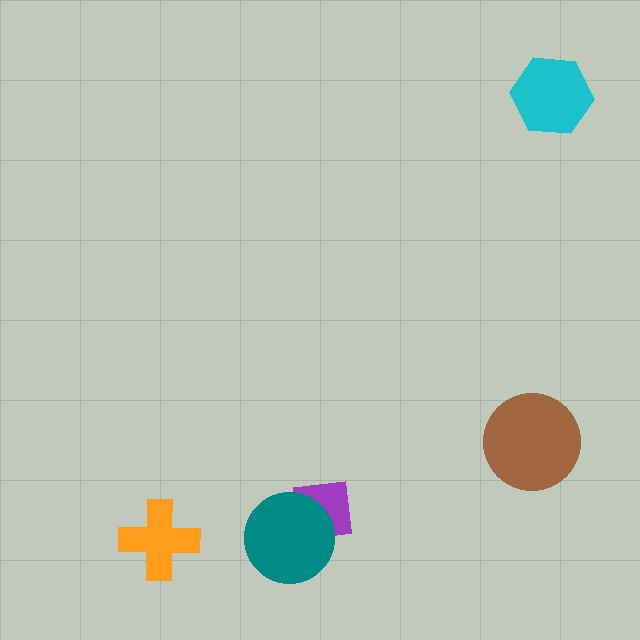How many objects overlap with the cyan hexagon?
0 objects overlap with the cyan hexagon.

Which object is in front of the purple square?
The teal circle is in front of the purple square.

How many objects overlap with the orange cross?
0 objects overlap with the orange cross.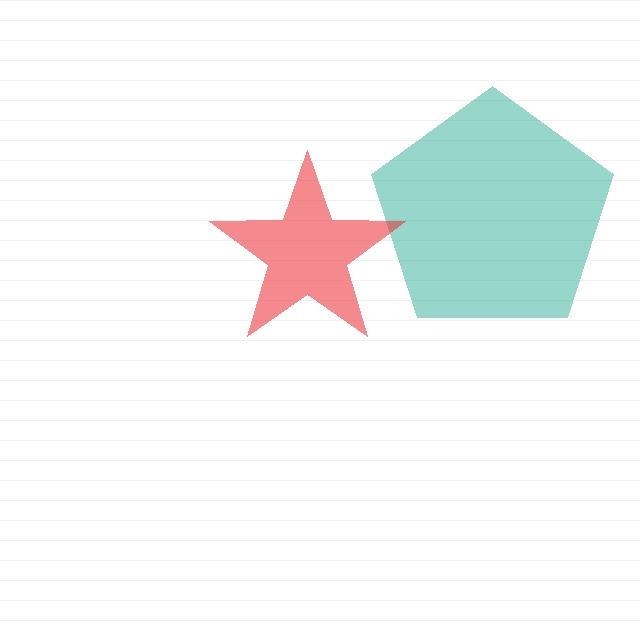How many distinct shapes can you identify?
There are 2 distinct shapes: a teal pentagon, a red star.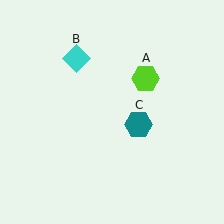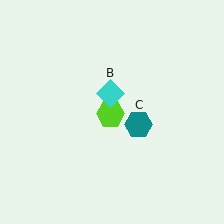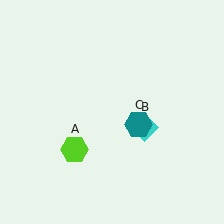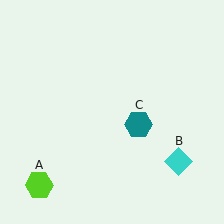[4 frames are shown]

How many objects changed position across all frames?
2 objects changed position: lime hexagon (object A), cyan diamond (object B).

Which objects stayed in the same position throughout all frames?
Teal hexagon (object C) remained stationary.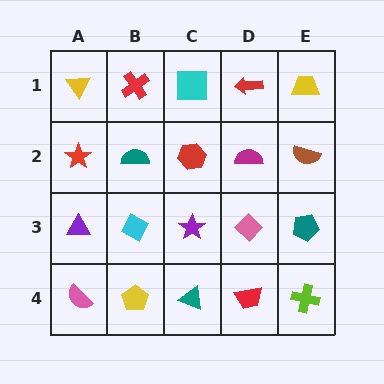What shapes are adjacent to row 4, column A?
A purple triangle (row 3, column A), a yellow pentagon (row 4, column B).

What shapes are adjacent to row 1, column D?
A magenta semicircle (row 2, column D), a cyan square (row 1, column C), a yellow trapezoid (row 1, column E).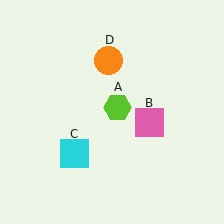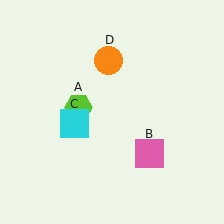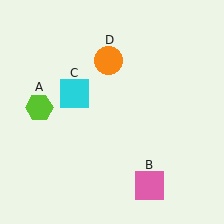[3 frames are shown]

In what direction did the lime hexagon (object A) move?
The lime hexagon (object A) moved left.